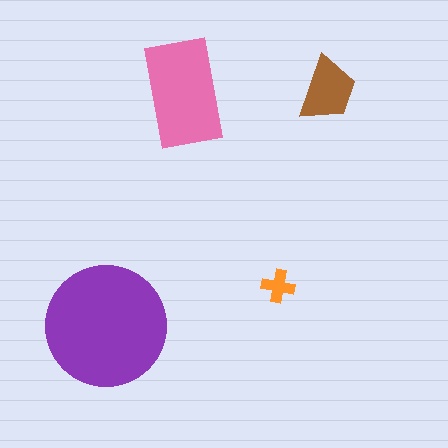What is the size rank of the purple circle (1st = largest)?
1st.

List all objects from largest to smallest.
The purple circle, the pink rectangle, the brown trapezoid, the orange cross.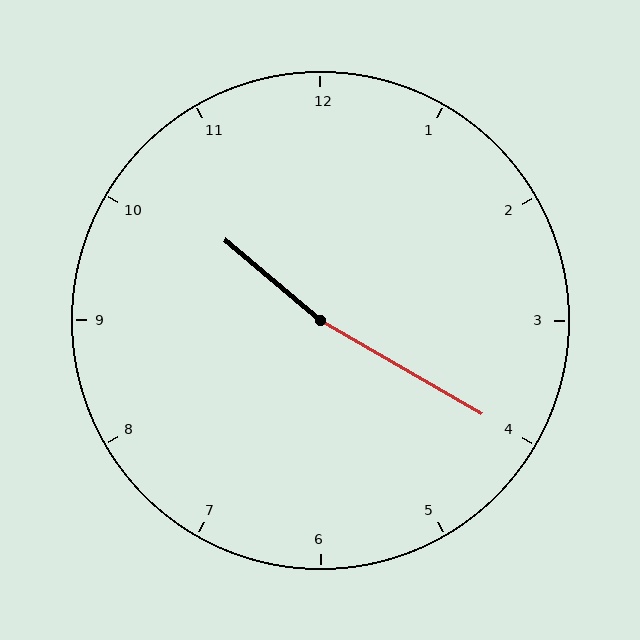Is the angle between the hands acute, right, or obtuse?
It is obtuse.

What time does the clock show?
10:20.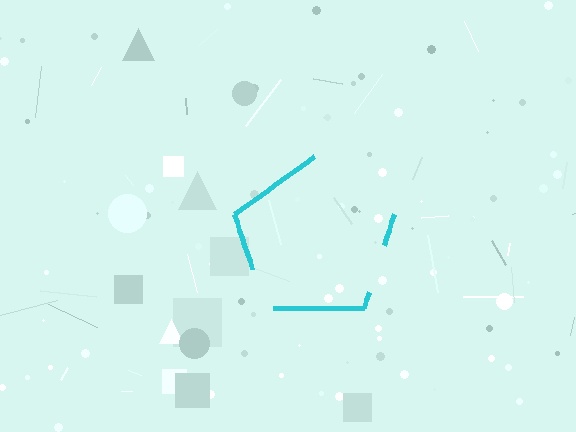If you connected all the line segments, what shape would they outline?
They would outline a pentagon.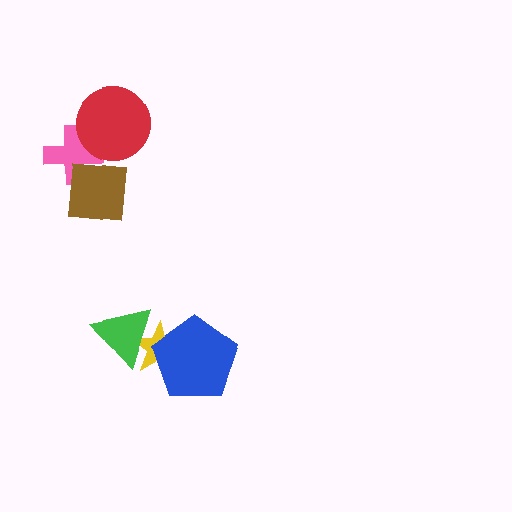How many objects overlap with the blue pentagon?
1 object overlaps with the blue pentagon.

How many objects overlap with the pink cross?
2 objects overlap with the pink cross.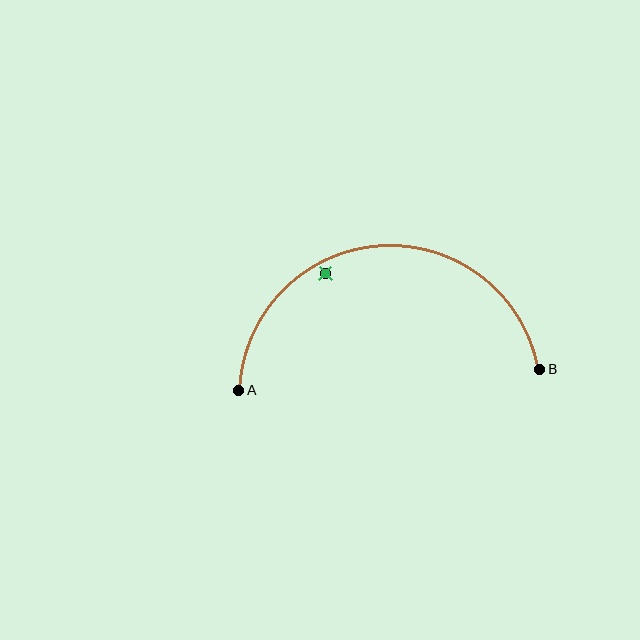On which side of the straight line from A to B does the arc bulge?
The arc bulges above the straight line connecting A and B.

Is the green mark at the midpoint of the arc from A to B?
No — the green mark does not lie on the arc at all. It sits slightly inside the curve.